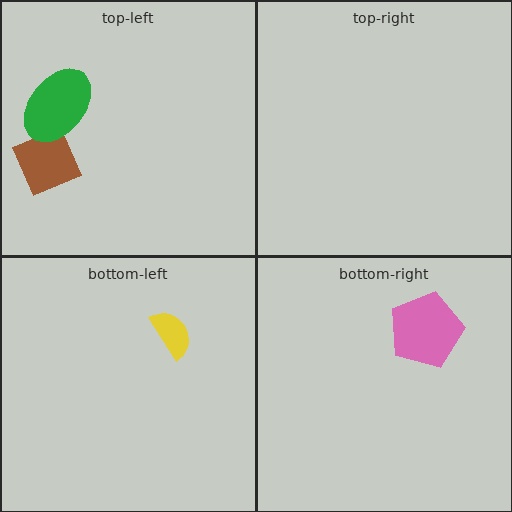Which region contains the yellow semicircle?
The bottom-left region.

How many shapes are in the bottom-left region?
1.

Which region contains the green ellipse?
The top-left region.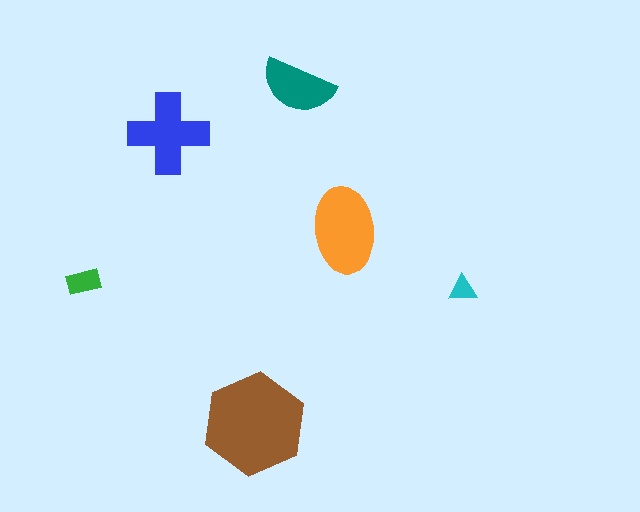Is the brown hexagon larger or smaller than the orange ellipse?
Larger.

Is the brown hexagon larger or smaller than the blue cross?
Larger.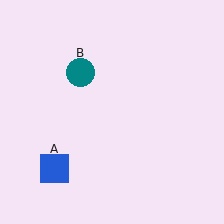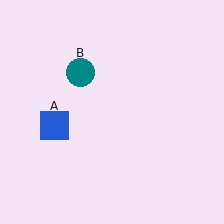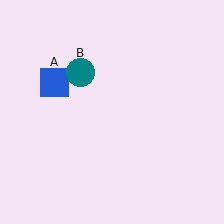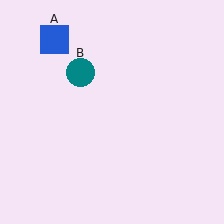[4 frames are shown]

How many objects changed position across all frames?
1 object changed position: blue square (object A).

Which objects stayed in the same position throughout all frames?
Teal circle (object B) remained stationary.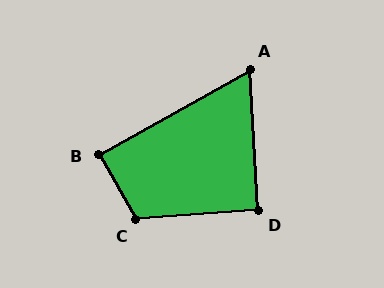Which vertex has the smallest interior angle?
A, at approximately 64 degrees.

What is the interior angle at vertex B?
Approximately 89 degrees (approximately right).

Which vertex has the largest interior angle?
C, at approximately 116 degrees.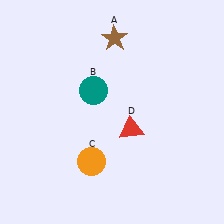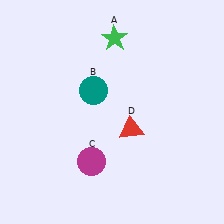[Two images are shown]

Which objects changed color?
A changed from brown to green. C changed from orange to magenta.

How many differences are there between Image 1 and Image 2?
There are 2 differences between the two images.